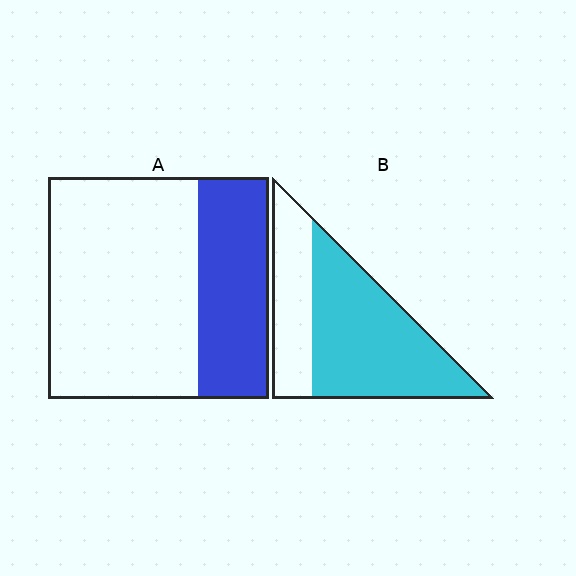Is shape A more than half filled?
No.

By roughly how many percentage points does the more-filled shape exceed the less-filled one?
By roughly 35 percentage points (B over A).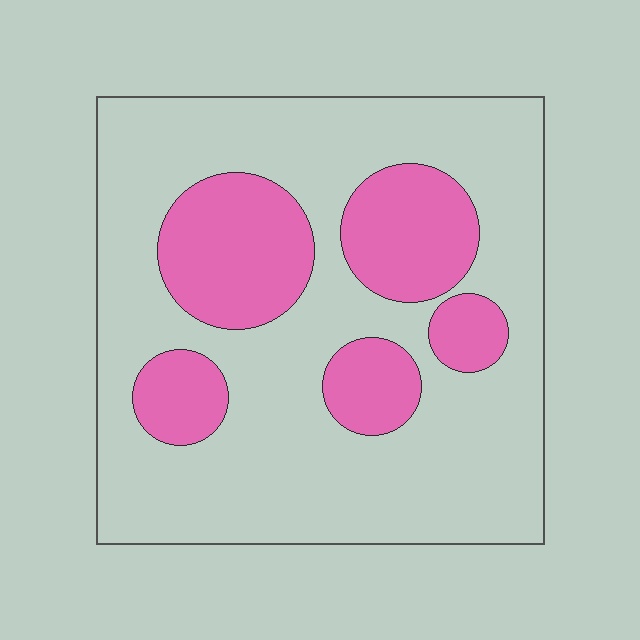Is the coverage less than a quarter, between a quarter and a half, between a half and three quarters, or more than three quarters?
Between a quarter and a half.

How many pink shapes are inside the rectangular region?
5.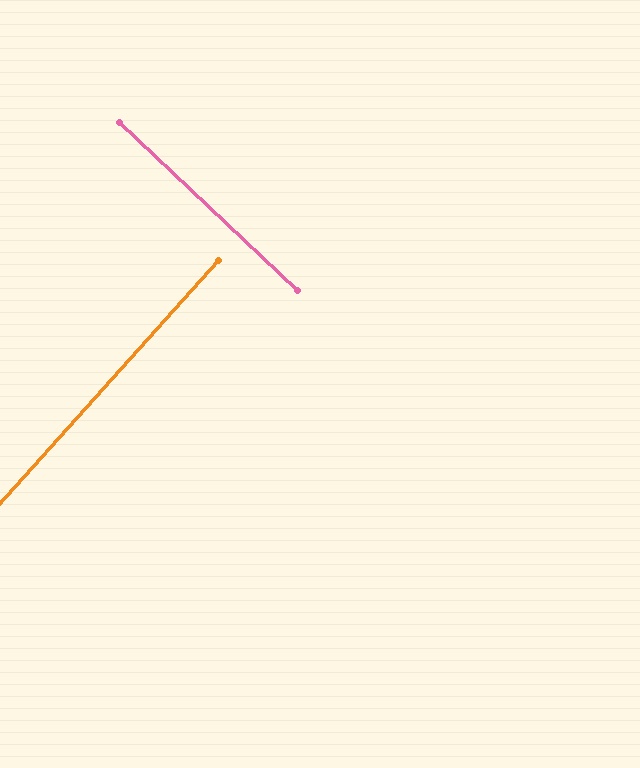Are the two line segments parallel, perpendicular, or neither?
Perpendicular — they meet at approximately 89°.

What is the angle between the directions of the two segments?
Approximately 89 degrees.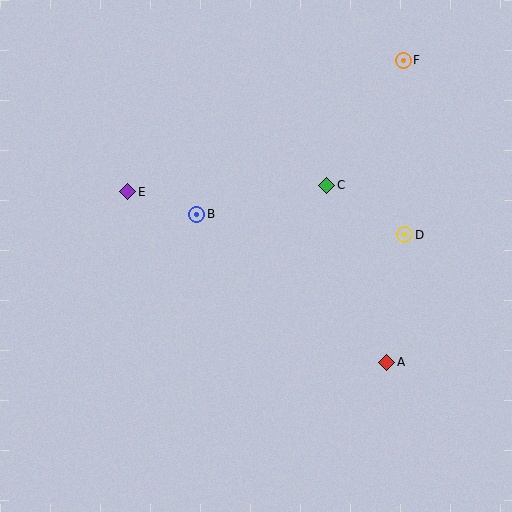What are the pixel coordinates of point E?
Point E is at (128, 192).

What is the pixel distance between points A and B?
The distance between A and B is 241 pixels.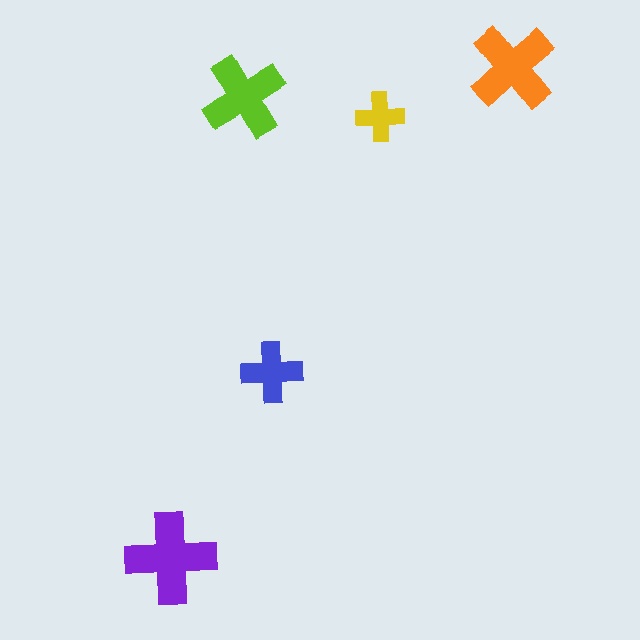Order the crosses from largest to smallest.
the purple one, the orange one, the lime one, the blue one, the yellow one.